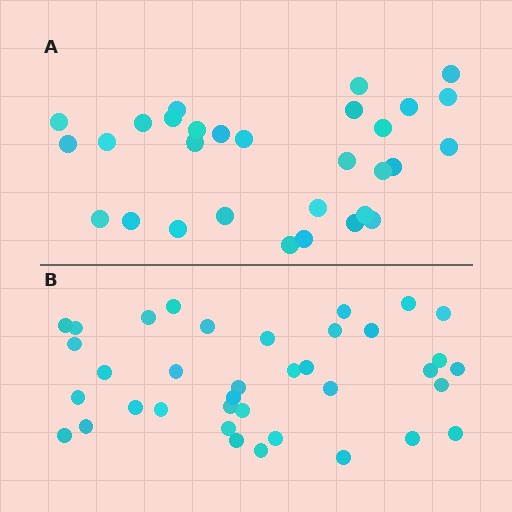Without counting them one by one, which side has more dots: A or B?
Region B (the bottom region) has more dots.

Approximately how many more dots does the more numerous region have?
Region B has roughly 8 or so more dots than region A.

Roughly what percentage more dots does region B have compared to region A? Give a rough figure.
About 25% more.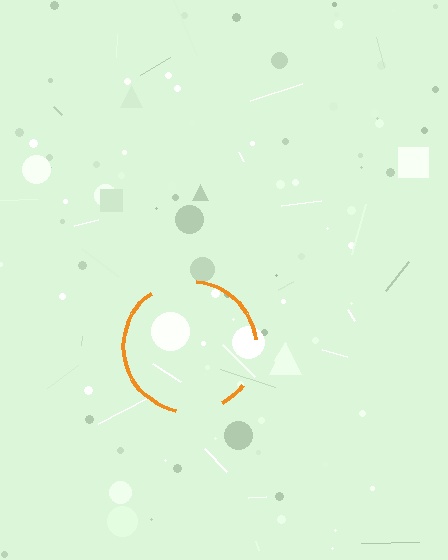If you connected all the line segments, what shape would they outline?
They would outline a circle.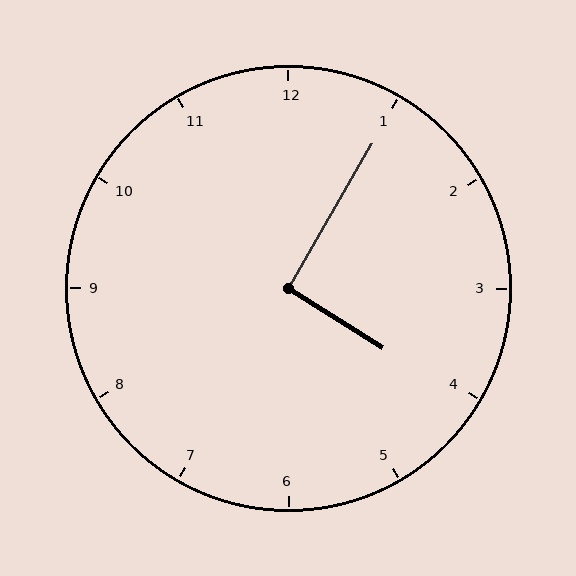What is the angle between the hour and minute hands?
Approximately 92 degrees.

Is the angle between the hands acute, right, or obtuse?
It is right.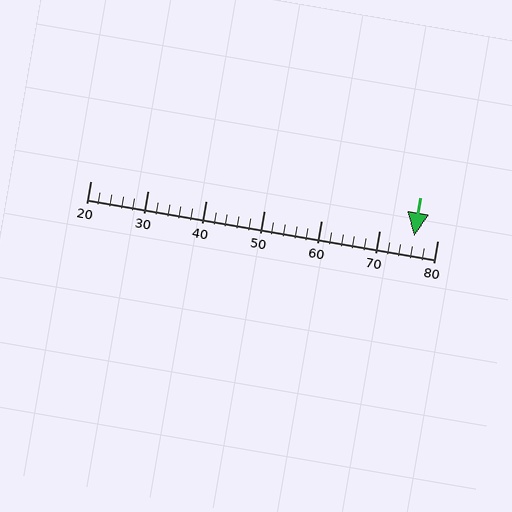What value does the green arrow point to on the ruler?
The green arrow points to approximately 76.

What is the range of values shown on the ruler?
The ruler shows values from 20 to 80.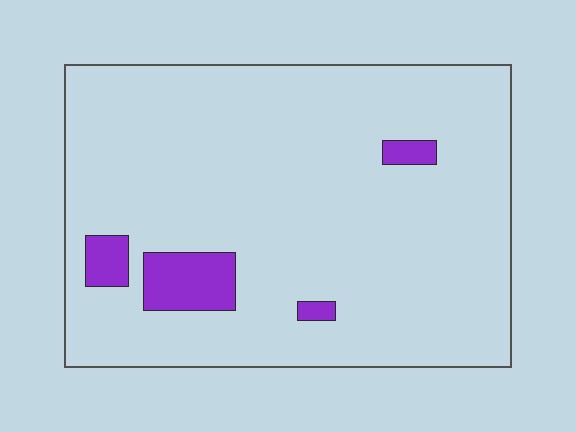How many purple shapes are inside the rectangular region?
4.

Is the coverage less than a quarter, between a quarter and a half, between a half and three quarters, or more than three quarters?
Less than a quarter.